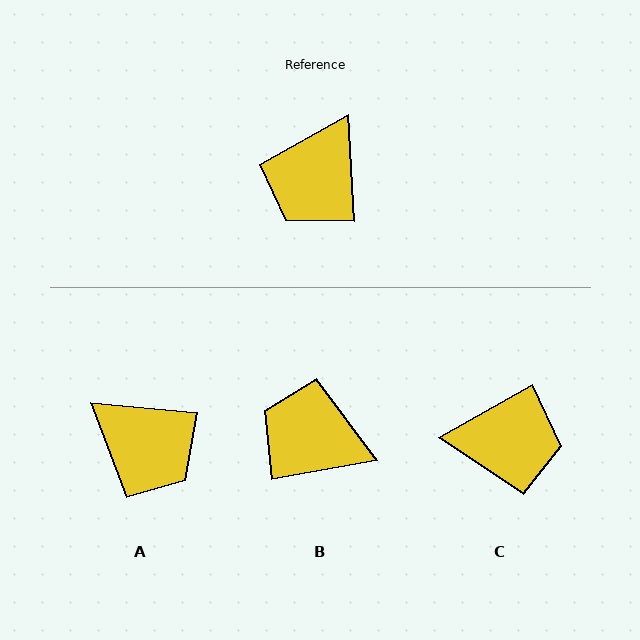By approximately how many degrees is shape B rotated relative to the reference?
Approximately 83 degrees clockwise.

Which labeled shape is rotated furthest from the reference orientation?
C, about 116 degrees away.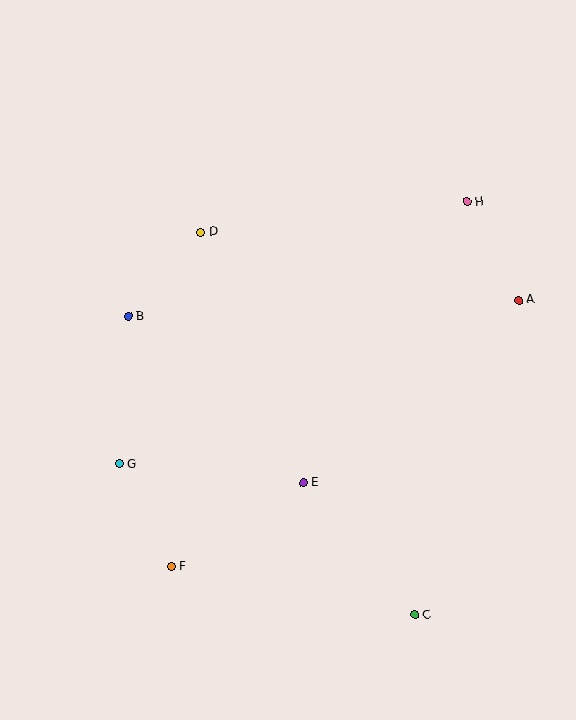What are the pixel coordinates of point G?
Point G is at (119, 464).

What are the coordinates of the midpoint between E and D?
The midpoint between E and D is at (252, 358).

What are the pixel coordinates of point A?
Point A is at (519, 300).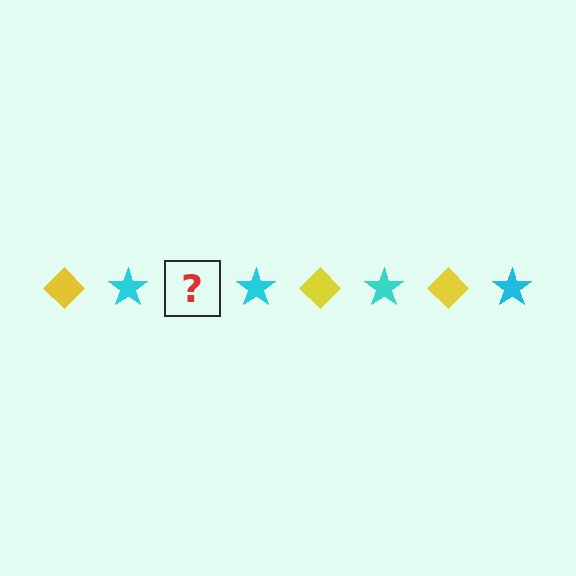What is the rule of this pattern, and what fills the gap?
The rule is that the pattern alternates between yellow diamond and cyan star. The gap should be filled with a yellow diamond.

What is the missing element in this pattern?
The missing element is a yellow diamond.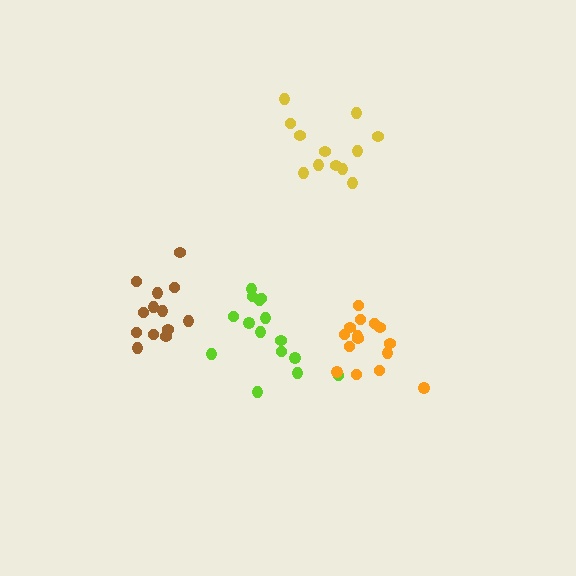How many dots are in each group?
Group 1: 15 dots, Group 2: 15 dots, Group 3: 12 dots, Group 4: 13 dots (55 total).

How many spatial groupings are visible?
There are 4 spatial groupings.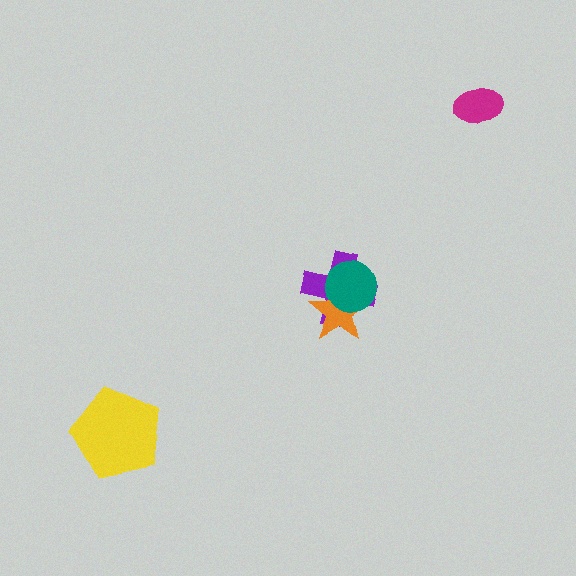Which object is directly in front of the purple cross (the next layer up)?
The orange star is directly in front of the purple cross.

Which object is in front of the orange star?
The teal circle is in front of the orange star.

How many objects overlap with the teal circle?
2 objects overlap with the teal circle.